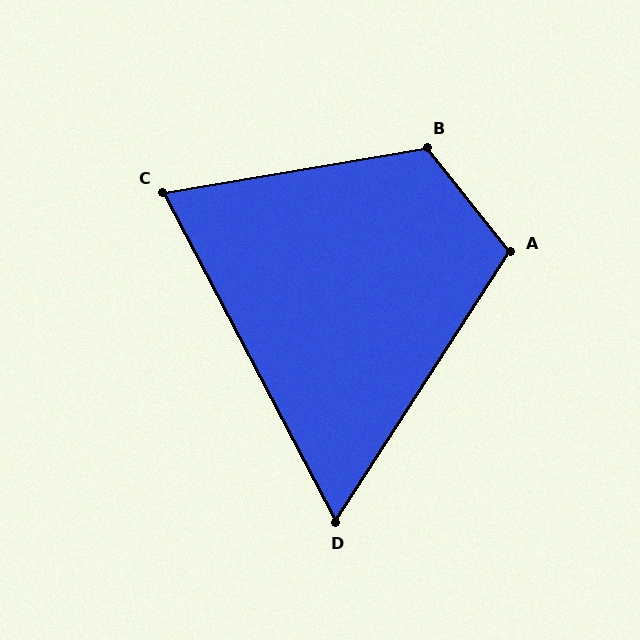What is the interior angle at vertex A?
Approximately 108 degrees (obtuse).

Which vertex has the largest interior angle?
B, at approximately 119 degrees.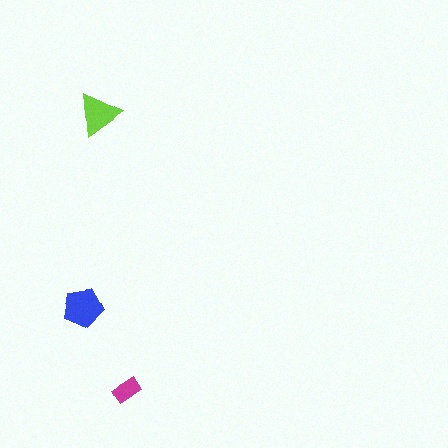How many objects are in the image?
There are 3 objects in the image.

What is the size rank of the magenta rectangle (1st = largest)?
3rd.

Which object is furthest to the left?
The blue pentagon is leftmost.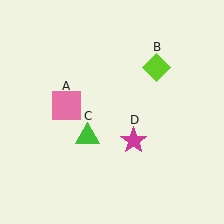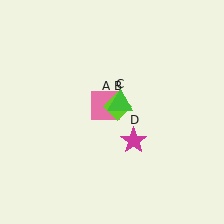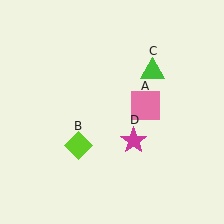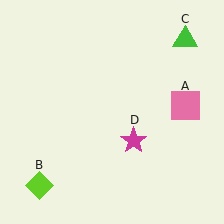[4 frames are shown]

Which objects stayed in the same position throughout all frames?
Magenta star (object D) remained stationary.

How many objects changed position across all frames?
3 objects changed position: pink square (object A), lime diamond (object B), green triangle (object C).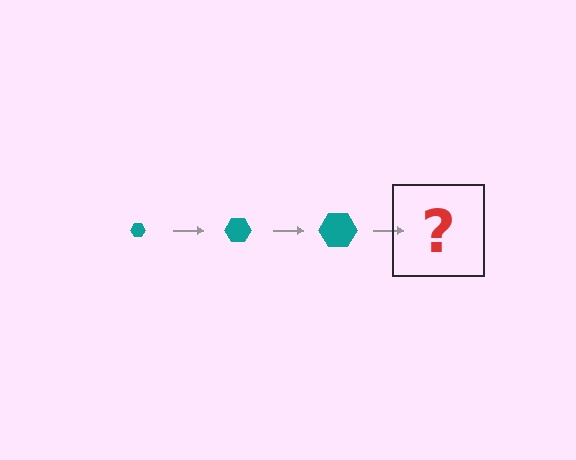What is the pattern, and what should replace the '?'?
The pattern is that the hexagon gets progressively larger each step. The '?' should be a teal hexagon, larger than the previous one.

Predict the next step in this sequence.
The next step is a teal hexagon, larger than the previous one.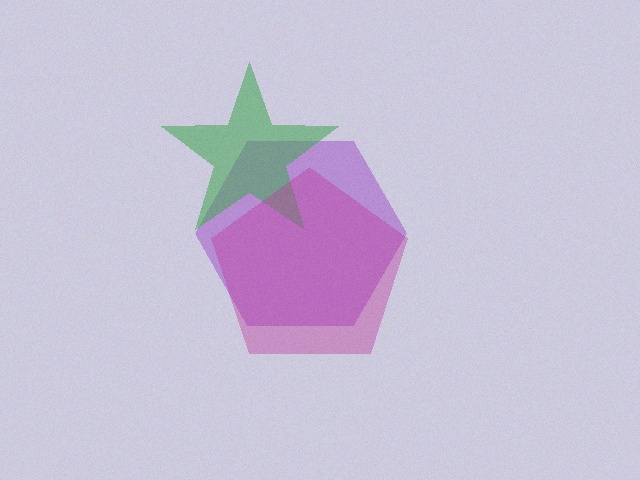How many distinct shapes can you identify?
There are 3 distinct shapes: a purple hexagon, a green star, a magenta pentagon.